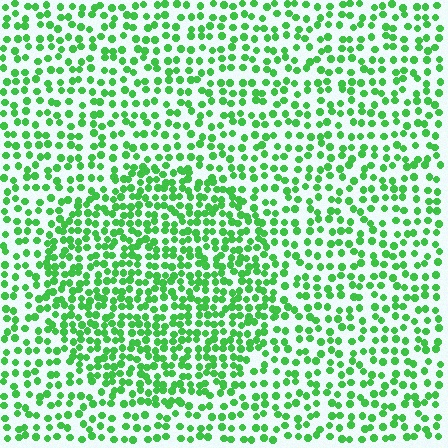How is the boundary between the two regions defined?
The boundary is defined by a change in element density (approximately 1.6x ratio). All elements are the same color, size, and shape.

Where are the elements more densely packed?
The elements are more densely packed inside the circle boundary.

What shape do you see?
I see a circle.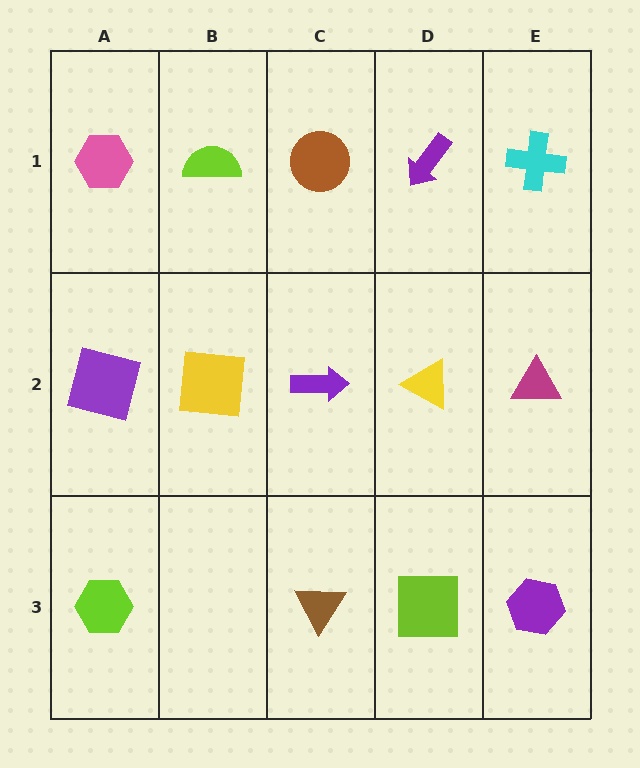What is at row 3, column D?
A lime square.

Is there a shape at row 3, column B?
No, that cell is empty.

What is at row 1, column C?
A brown circle.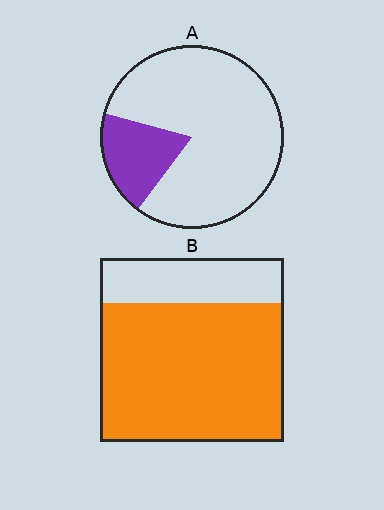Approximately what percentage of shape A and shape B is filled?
A is approximately 20% and B is approximately 75%.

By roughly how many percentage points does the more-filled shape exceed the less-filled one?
By roughly 55 percentage points (B over A).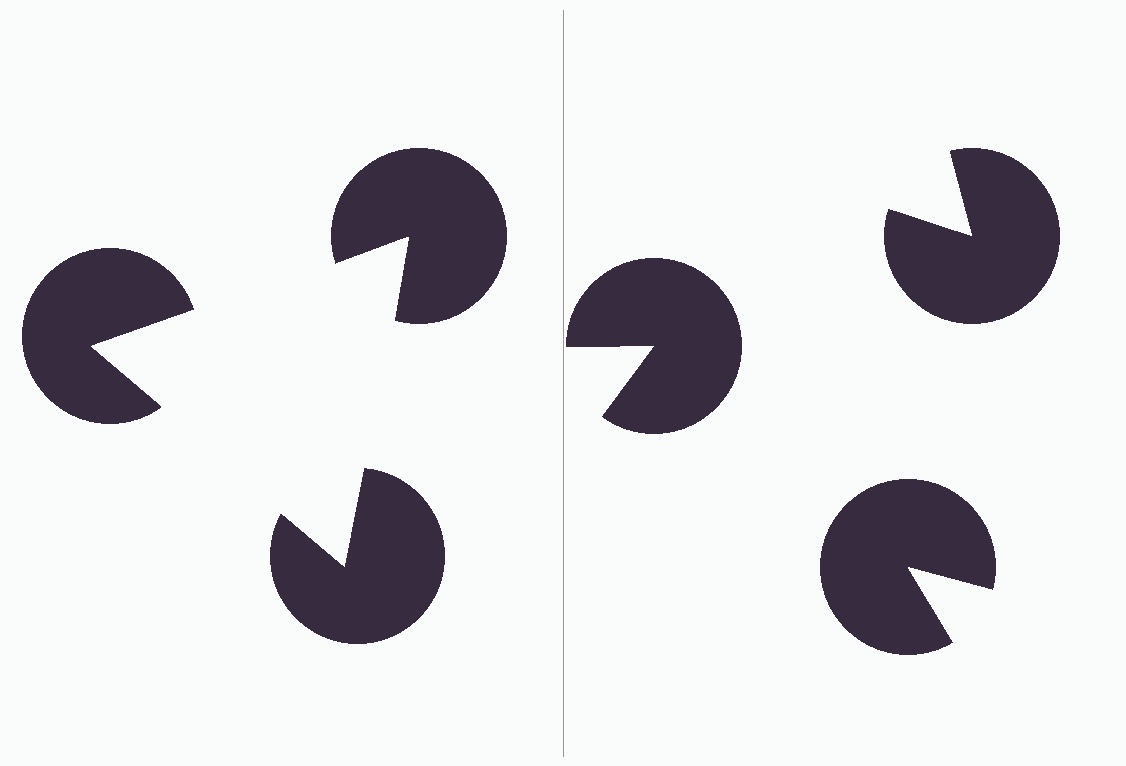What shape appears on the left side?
An illusory triangle.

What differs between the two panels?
The pac-man discs are positioned identically on both sides; only the wedge orientations differ. On the left they align to a triangle; on the right they are misaligned.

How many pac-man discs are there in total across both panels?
6 — 3 on each side.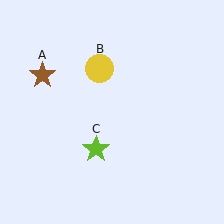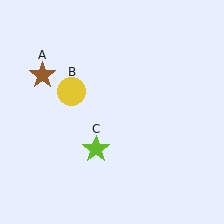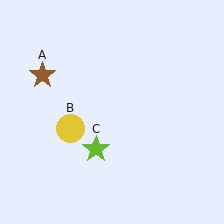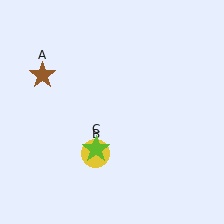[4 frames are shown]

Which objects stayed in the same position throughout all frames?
Brown star (object A) and lime star (object C) remained stationary.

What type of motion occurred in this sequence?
The yellow circle (object B) rotated counterclockwise around the center of the scene.